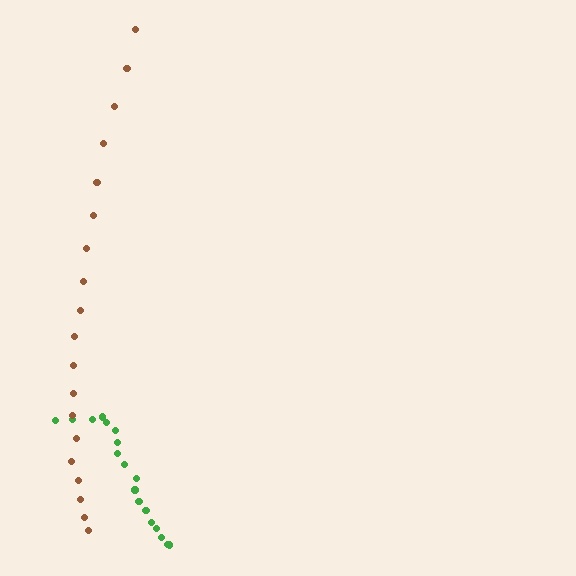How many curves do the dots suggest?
There are 2 distinct paths.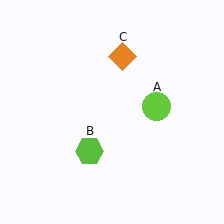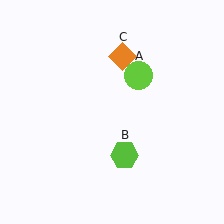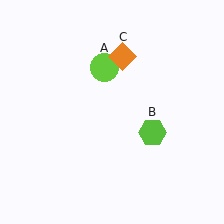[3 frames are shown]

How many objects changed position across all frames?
2 objects changed position: lime circle (object A), lime hexagon (object B).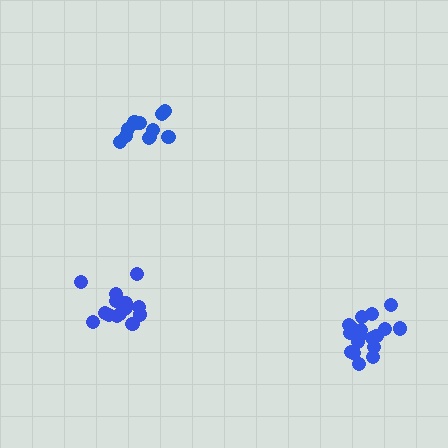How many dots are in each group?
Group 1: 17 dots, Group 2: 18 dots, Group 3: 13 dots (48 total).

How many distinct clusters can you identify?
There are 3 distinct clusters.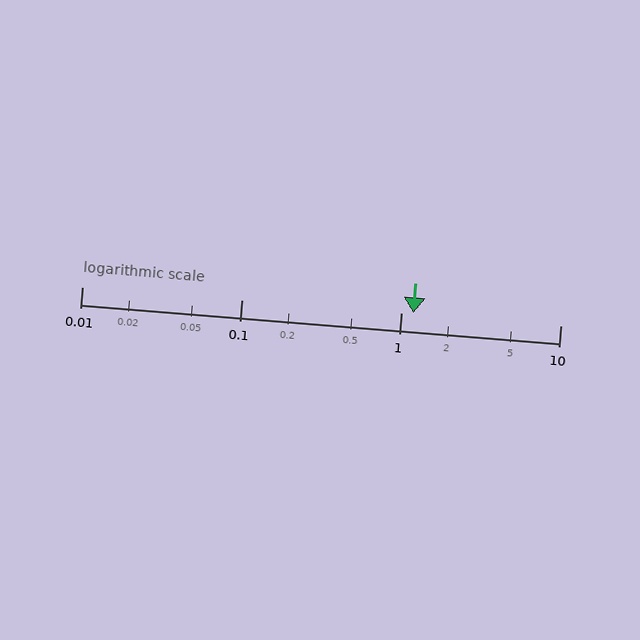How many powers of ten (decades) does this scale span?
The scale spans 3 decades, from 0.01 to 10.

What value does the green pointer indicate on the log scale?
The pointer indicates approximately 1.2.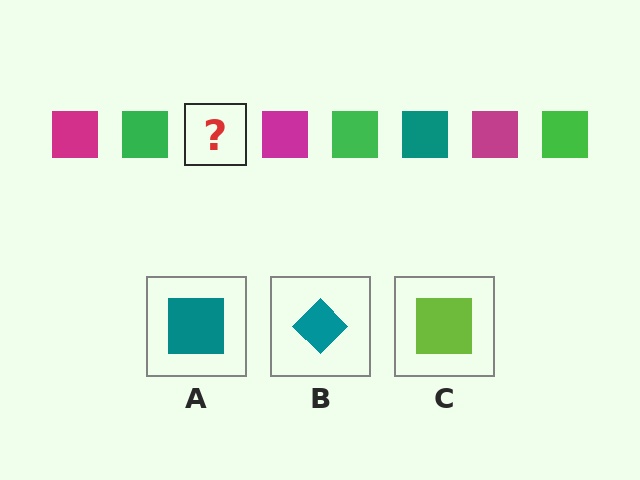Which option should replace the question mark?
Option A.